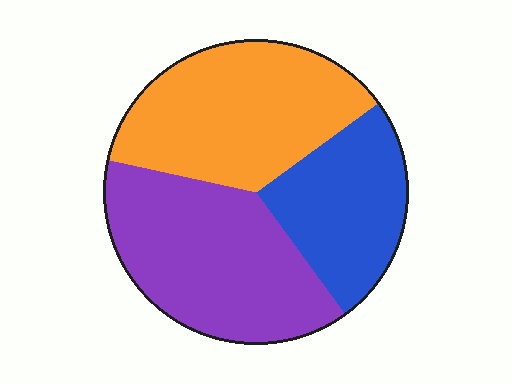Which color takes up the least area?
Blue, at roughly 25%.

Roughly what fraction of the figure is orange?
Orange takes up about three eighths (3/8) of the figure.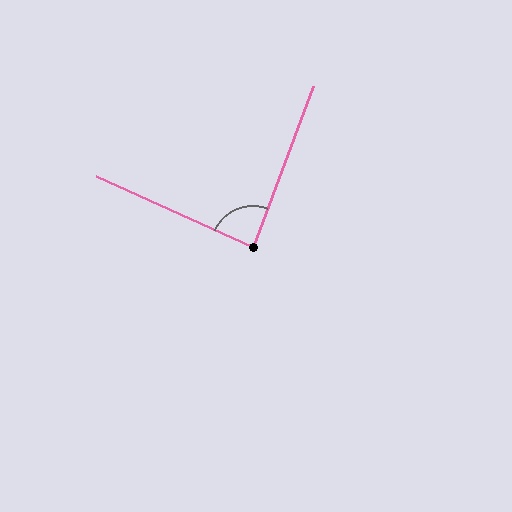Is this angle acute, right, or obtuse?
It is approximately a right angle.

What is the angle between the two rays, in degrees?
Approximately 86 degrees.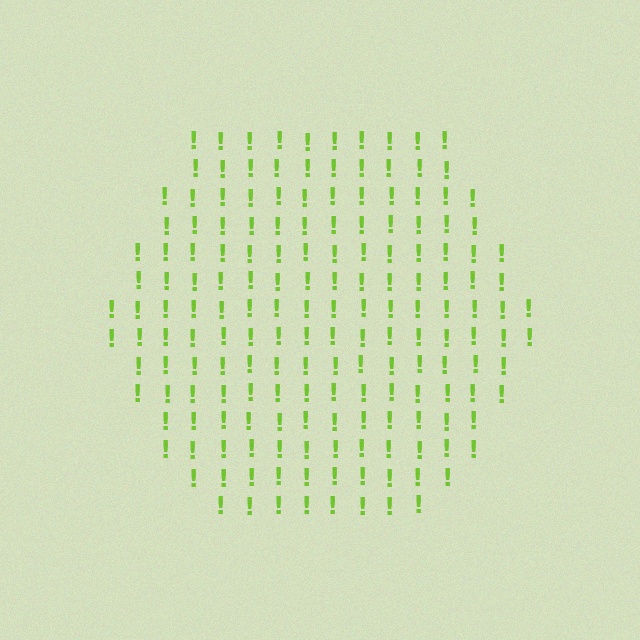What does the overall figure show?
The overall figure shows a hexagon.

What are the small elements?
The small elements are exclamation marks.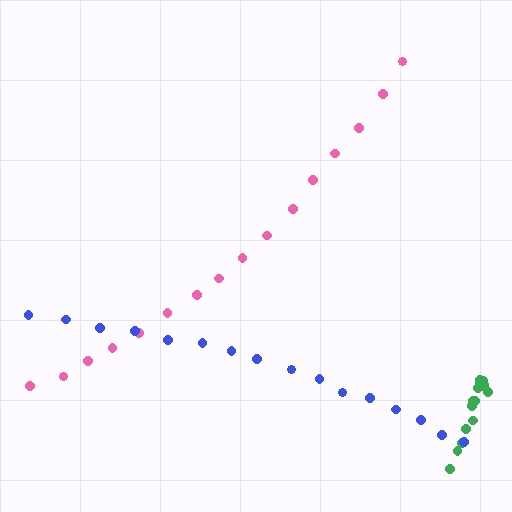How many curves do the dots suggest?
There are 3 distinct paths.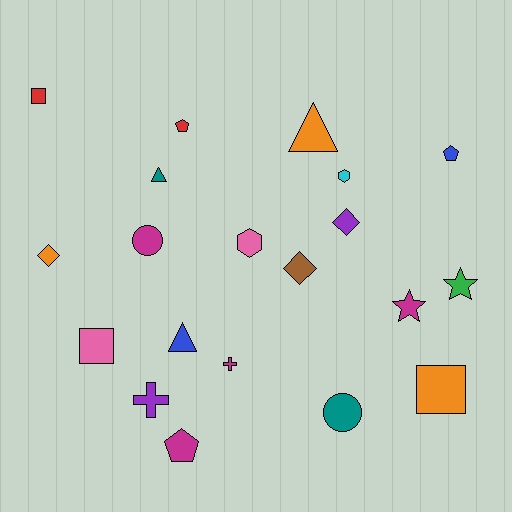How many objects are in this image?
There are 20 objects.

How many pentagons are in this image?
There are 3 pentagons.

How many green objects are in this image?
There is 1 green object.